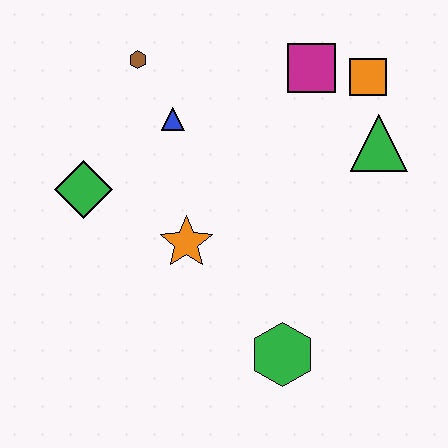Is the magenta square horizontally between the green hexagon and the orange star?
No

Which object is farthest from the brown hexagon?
The green hexagon is farthest from the brown hexagon.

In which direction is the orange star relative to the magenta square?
The orange star is below the magenta square.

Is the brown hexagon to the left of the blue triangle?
Yes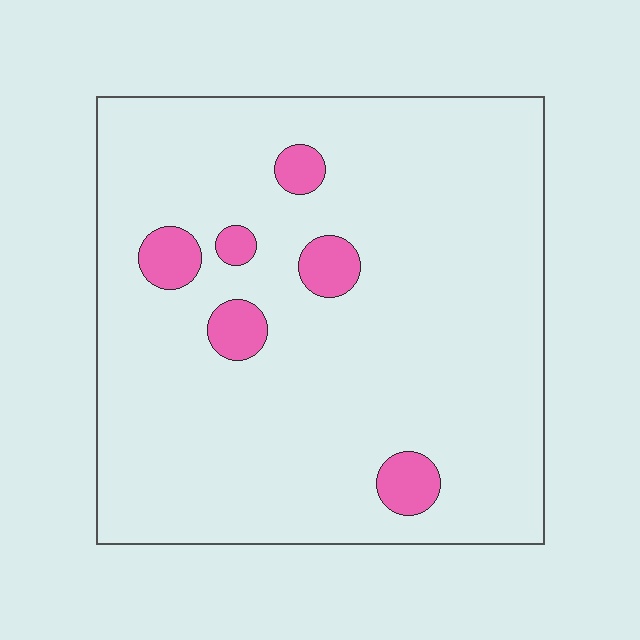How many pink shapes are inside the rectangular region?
6.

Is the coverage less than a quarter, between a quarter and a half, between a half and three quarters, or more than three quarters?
Less than a quarter.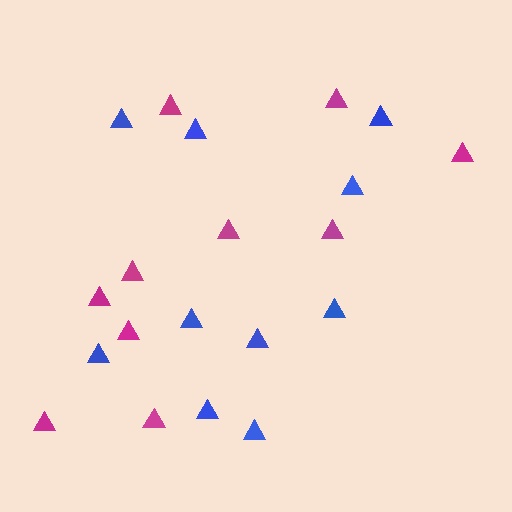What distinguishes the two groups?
There are 2 groups: one group of blue triangles (10) and one group of magenta triangles (10).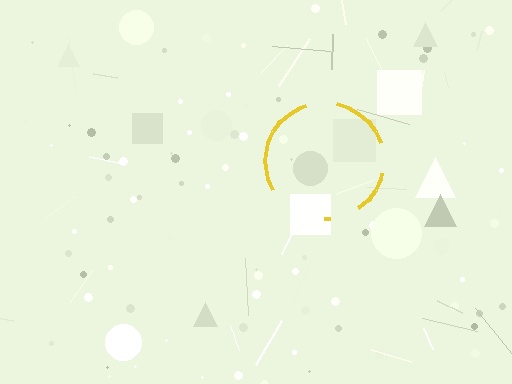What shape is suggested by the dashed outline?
The dashed outline suggests a circle.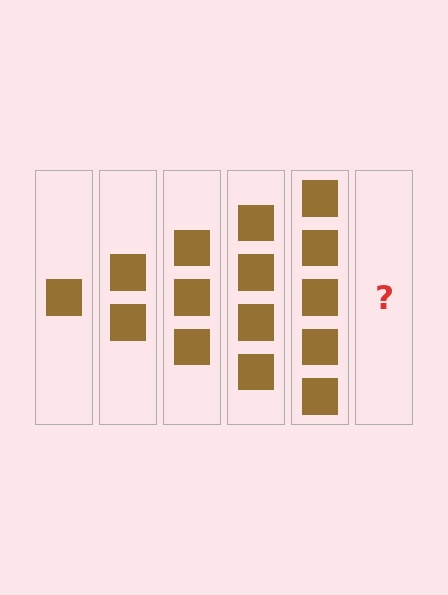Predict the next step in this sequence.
The next step is 6 squares.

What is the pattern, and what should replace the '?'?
The pattern is that each step adds one more square. The '?' should be 6 squares.